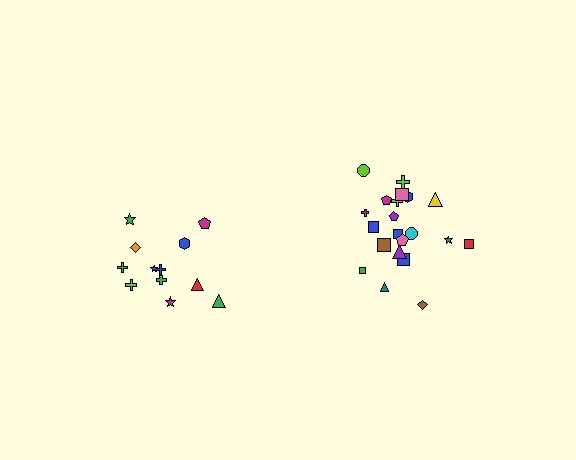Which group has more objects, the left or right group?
The right group.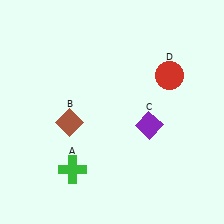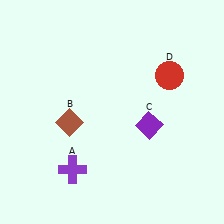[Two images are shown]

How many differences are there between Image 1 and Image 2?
There is 1 difference between the two images.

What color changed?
The cross (A) changed from green in Image 1 to purple in Image 2.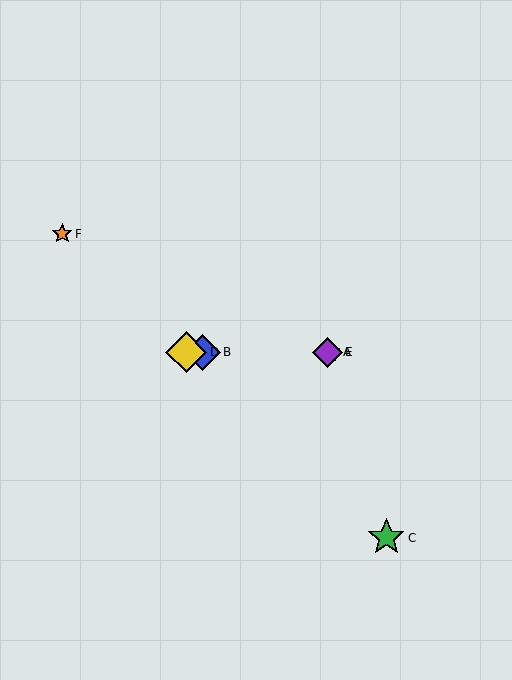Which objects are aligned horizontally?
Objects A, B, D, E are aligned horizontally.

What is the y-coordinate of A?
Object A is at y≈352.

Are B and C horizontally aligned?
No, B is at y≈352 and C is at y≈538.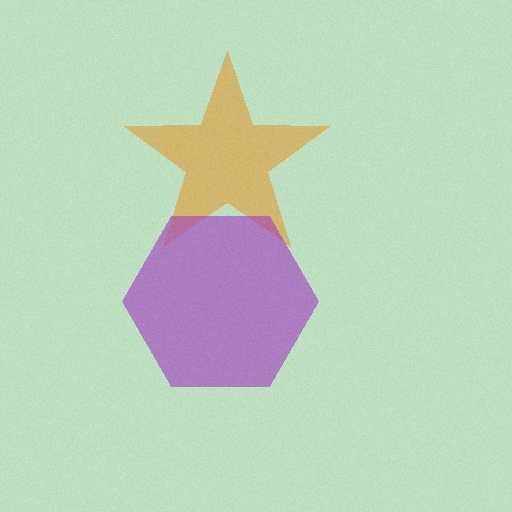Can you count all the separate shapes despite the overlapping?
Yes, there are 2 separate shapes.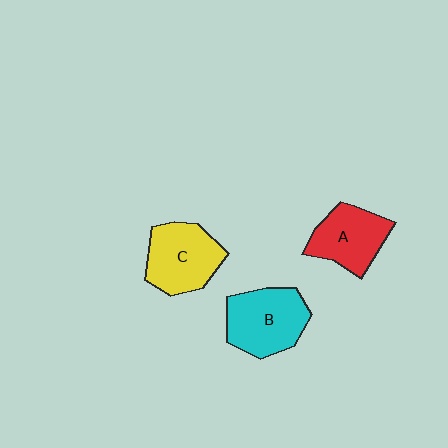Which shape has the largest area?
Shape B (cyan).